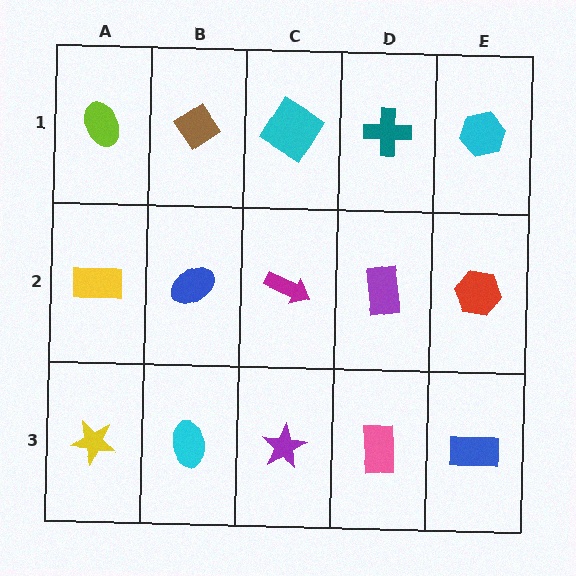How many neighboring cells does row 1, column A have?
2.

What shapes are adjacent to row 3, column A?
A yellow rectangle (row 2, column A), a cyan ellipse (row 3, column B).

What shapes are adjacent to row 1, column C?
A magenta arrow (row 2, column C), a brown diamond (row 1, column B), a teal cross (row 1, column D).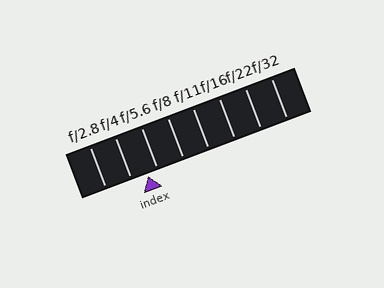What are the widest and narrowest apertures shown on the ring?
The widest aperture shown is f/2.8 and the narrowest is f/32.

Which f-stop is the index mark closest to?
The index mark is closest to f/5.6.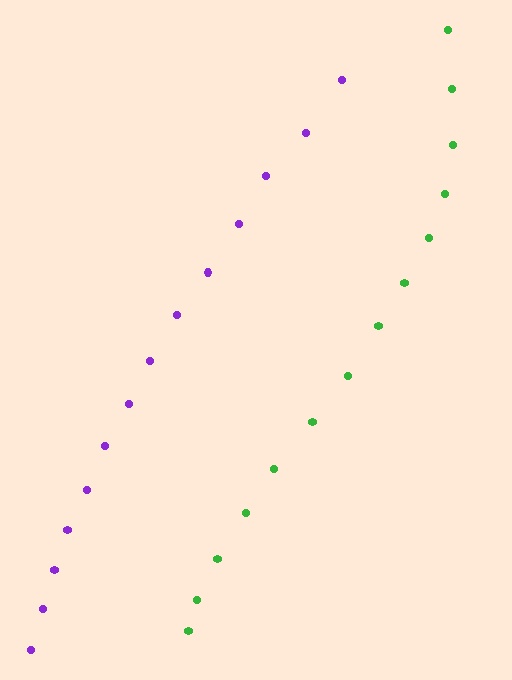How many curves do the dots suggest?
There are 2 distinct paths.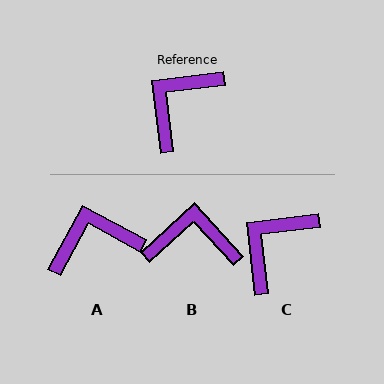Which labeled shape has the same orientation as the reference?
C.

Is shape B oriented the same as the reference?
No, it is off by about 54 degrees.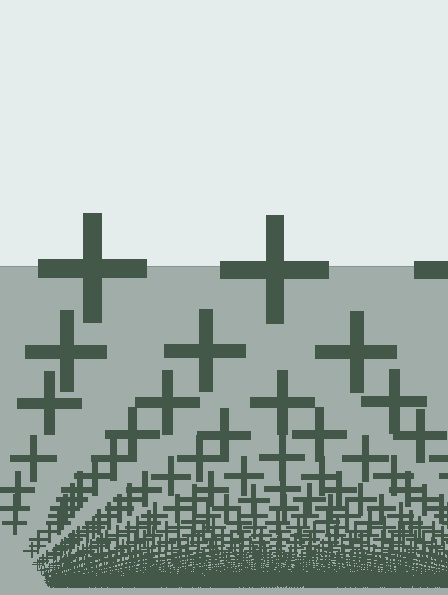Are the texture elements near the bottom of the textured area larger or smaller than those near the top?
Smaller. The gradient is inverted — elements near the bottom are smaller and denser.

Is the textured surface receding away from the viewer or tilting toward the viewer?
The surface appears to tilt toward the viewer. Texture elements get larger and sparser toward the top.